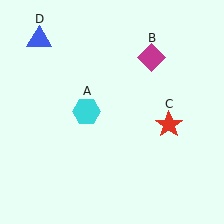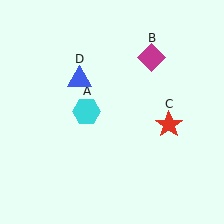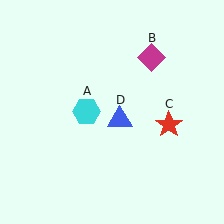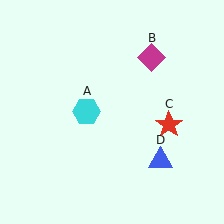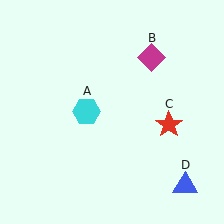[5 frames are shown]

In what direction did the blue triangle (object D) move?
The blue triangle (object D) moved down and to the right.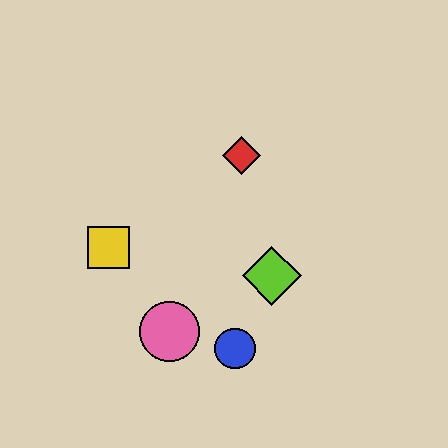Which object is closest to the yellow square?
The pink circle is closest to the yellow square.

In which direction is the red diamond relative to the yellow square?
The red diamond is to the right of the yellow square.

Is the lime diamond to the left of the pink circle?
No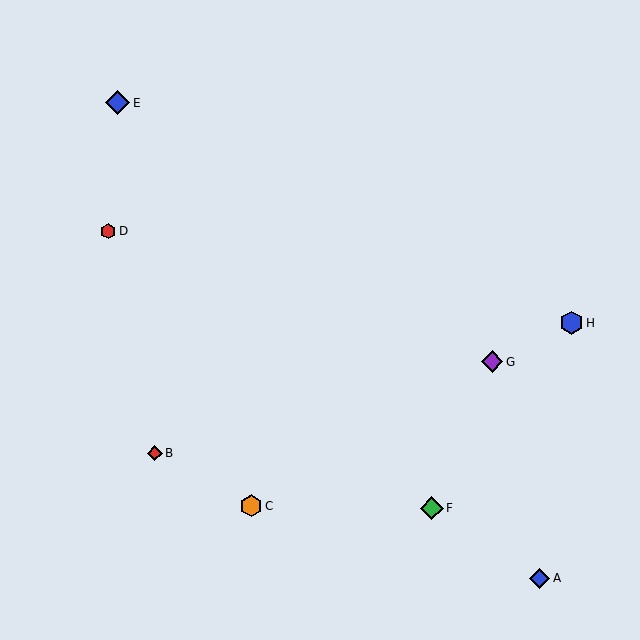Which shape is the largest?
The blue diamond (labeled E) is the largest.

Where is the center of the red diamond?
The center of the red diamond is at (155, 453).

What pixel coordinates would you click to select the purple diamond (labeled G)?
Click at (492, 362) to select the purple diamond G.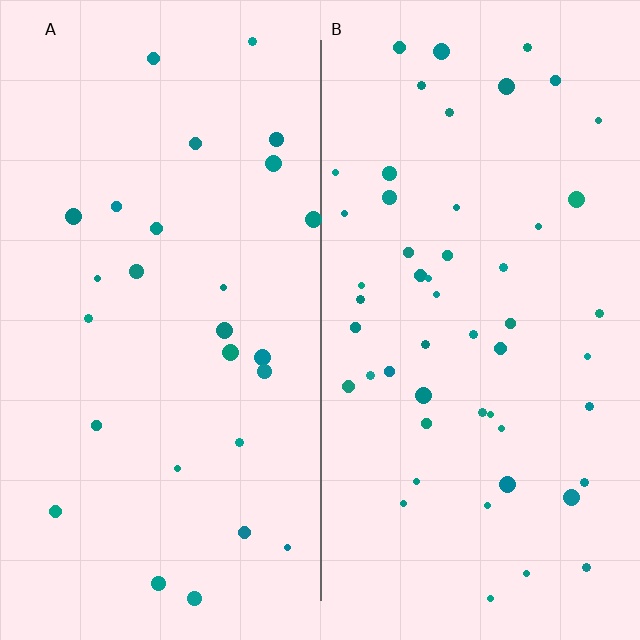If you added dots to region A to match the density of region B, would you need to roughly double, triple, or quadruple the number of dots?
Approximately double.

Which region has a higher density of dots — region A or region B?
B (the right).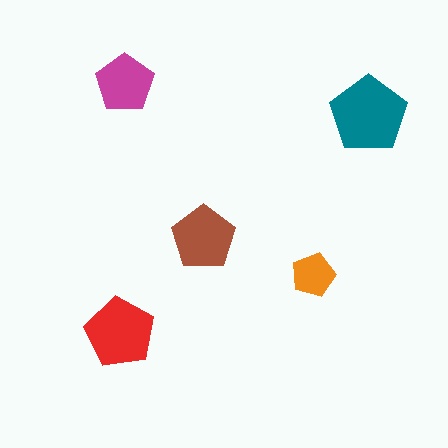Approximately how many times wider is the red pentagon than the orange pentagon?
About 1.5 times wider.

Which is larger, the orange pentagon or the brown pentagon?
The brown one.